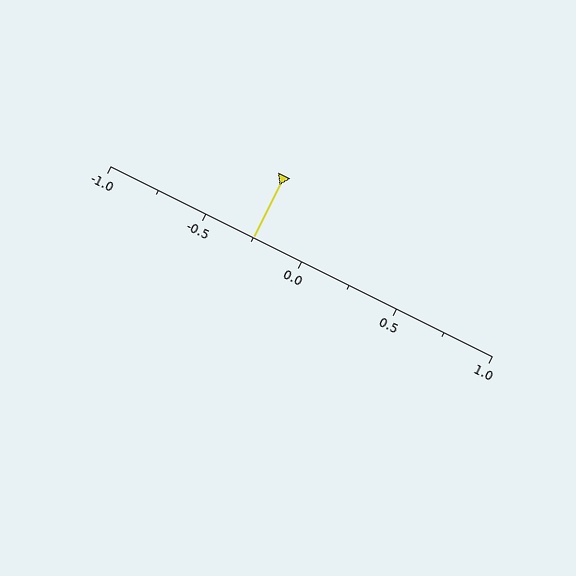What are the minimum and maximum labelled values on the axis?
The axis runs from -1.0 to 1.0.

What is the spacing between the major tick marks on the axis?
The major ticks are spaced 0.5 apart.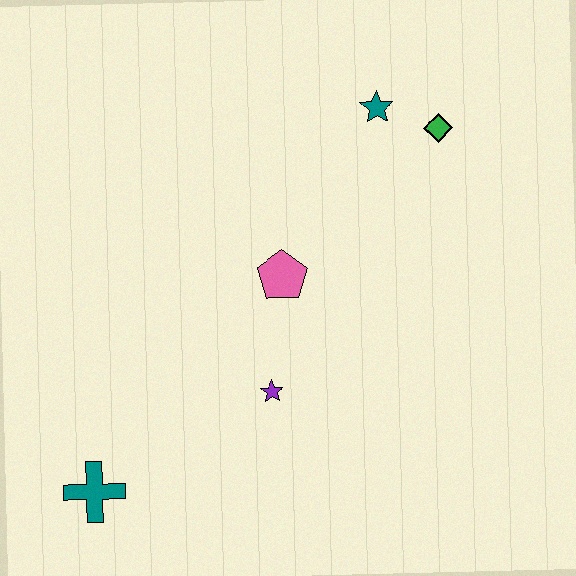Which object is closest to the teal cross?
The purple star is closest to the teal cross.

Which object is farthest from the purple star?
The green diamond is farthest from the purple star.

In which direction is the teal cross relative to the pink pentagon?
The teal cross is below the pink pentagon.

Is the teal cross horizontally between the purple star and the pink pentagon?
No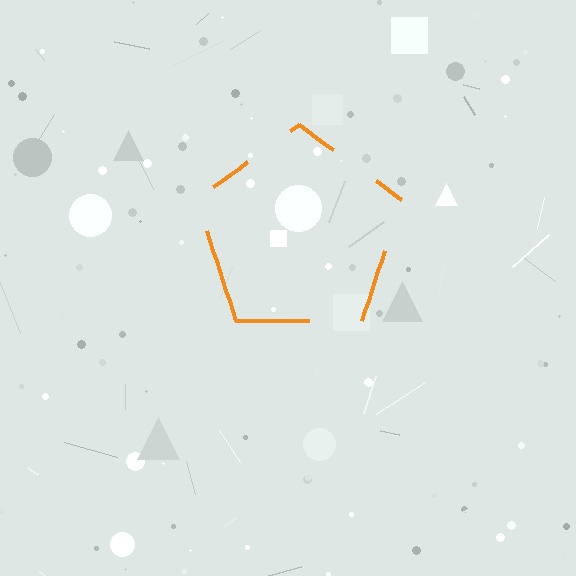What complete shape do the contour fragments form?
The contour fragments form a pentagon.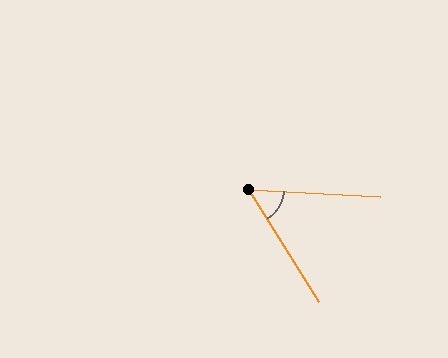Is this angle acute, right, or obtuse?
It is acute.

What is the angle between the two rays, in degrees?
Approximately 55 degrees.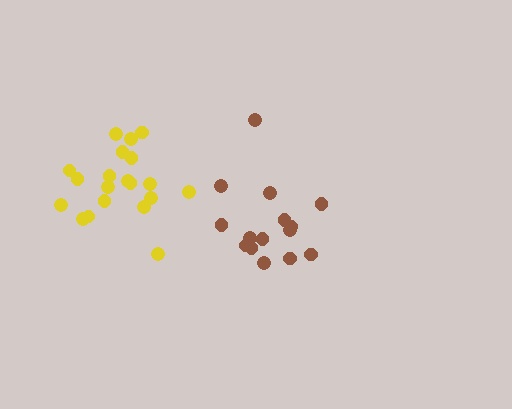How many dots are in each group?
Group 1: 15 dots, Group 2: 20 dots (35 total).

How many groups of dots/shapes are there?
There are 2 groups.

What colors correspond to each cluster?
The clusters are colored: brown, yellow.